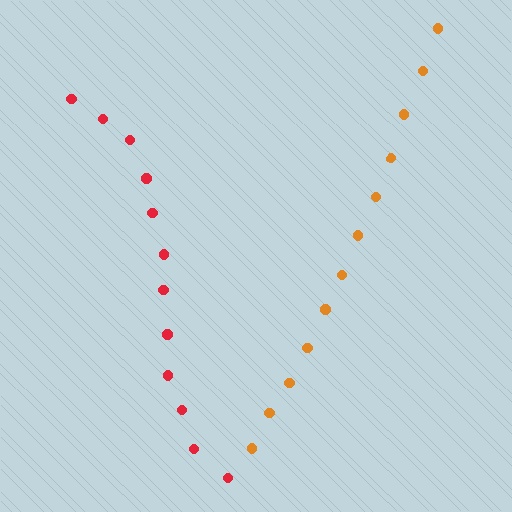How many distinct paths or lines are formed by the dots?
There are 2 distinct paths.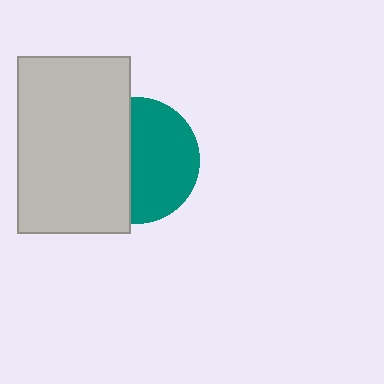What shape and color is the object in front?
The object in front is a light gray rectangle.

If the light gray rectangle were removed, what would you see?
You would see the complete teal circle.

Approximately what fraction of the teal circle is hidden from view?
Roughly 45% of the teal circle is hidden behind the light gray rectangle.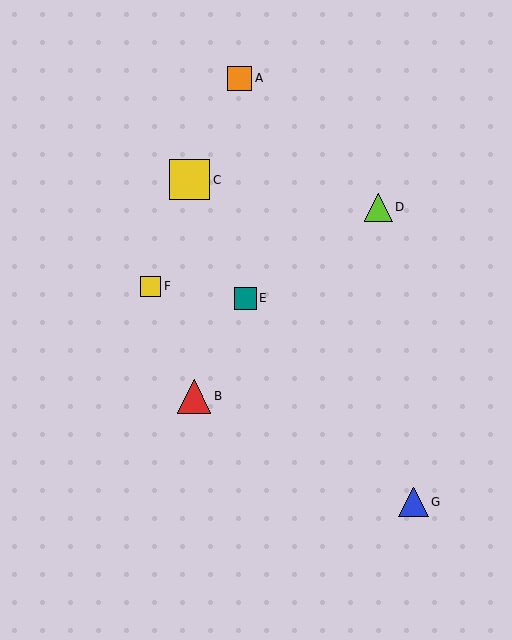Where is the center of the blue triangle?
The center of the blue triangle is at (414, 502).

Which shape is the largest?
The yellow square (labeled C) is the largest.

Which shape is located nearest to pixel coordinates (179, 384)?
The red triangle (labeled B) at (194, 396) is nearest to that location.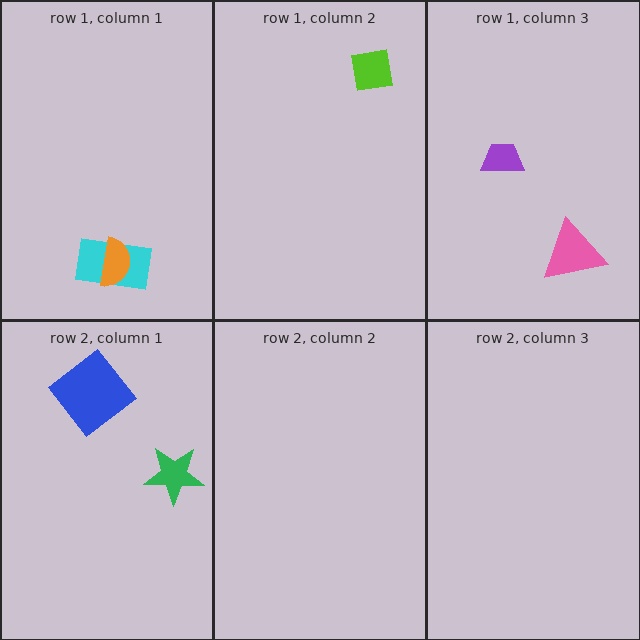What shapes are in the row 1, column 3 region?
The pink triangle, the purple trapezoid.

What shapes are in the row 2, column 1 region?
The green star, the blue diamond.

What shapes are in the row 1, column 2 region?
The lime square.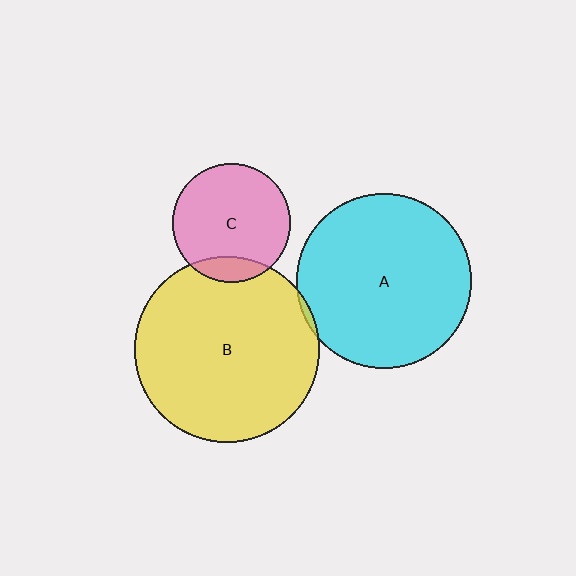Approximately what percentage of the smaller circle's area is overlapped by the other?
Approximately 15%.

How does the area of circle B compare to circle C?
Approximately 2.5 times.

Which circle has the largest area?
Circle B (yellow).